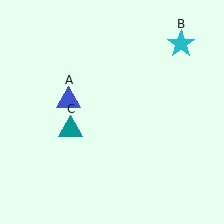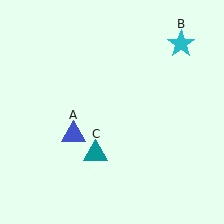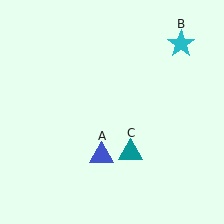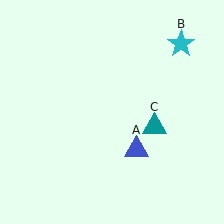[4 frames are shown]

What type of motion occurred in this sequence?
The blue triangle (object A), teal triangle (object C) rotated counterclockwise around the center of the scene.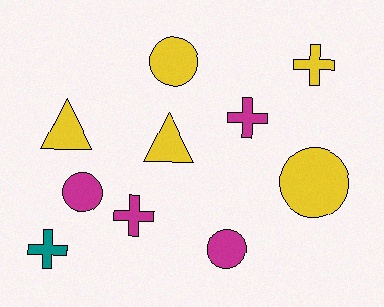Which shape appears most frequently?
Cross, with 4 objects.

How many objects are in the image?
There are 10 objects.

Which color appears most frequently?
Yellow, with 5 objects.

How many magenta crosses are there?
There are 2 magenta crosses.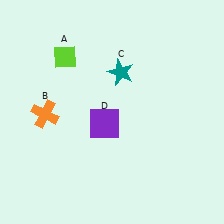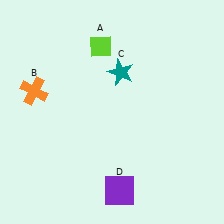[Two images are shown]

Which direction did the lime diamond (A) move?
The lime diamond (A) moved right.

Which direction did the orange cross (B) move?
The orange cross (B) moved up.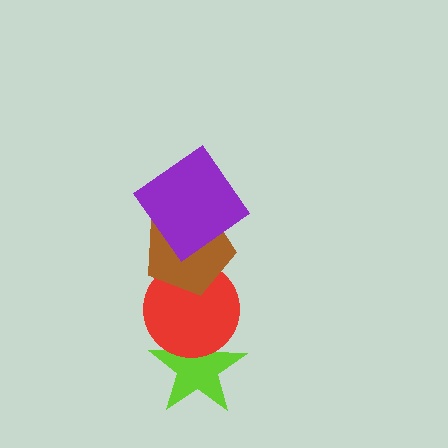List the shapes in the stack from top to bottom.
From top to bottom: the purple diamond, the brown pentagon, the red circle, the lime star.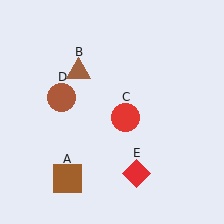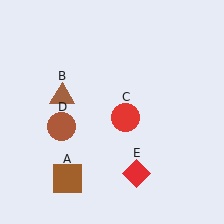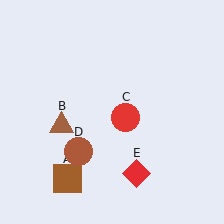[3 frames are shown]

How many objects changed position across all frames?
2 objects changed position: brown triangle (object B), brown circle (object D).